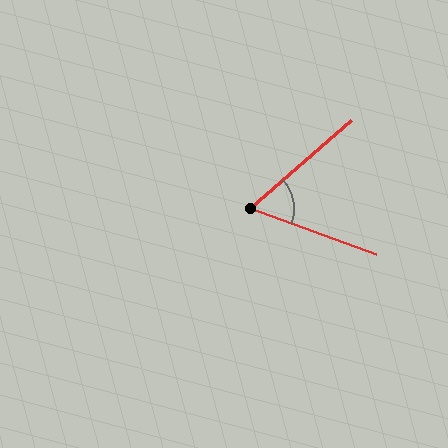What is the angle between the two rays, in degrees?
Approximately 61 degrees.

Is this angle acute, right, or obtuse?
It is acute.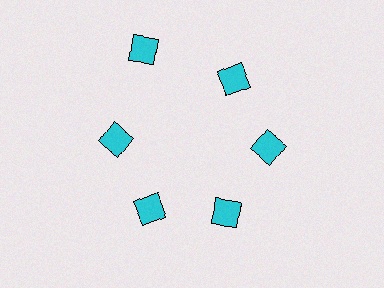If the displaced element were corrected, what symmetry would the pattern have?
It would have 6-fold rotational symmetry — the pattern would map onto itself every 60 degrees.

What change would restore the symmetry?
The symmetry would be restored by moving it inward, back onto the ring so that all 6 diamonds sit at equal angles and equal distance from the center.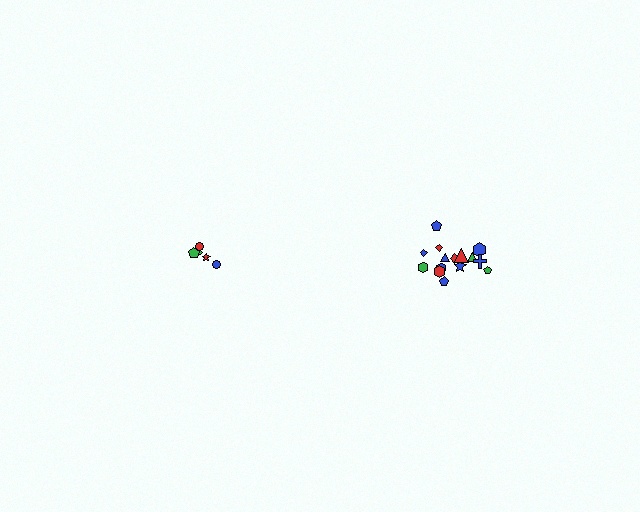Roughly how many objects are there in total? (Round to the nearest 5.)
Roughly 20 objects in total.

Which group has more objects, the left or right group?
The right group.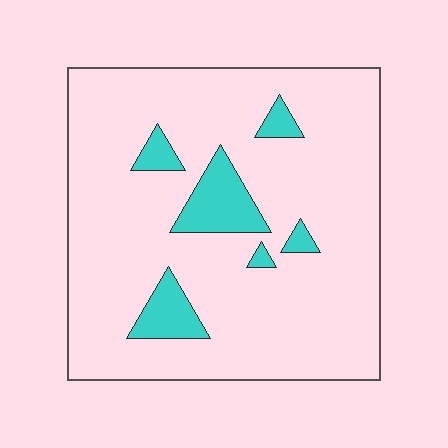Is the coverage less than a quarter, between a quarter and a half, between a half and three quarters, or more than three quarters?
Less than a quarter.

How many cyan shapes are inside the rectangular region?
6.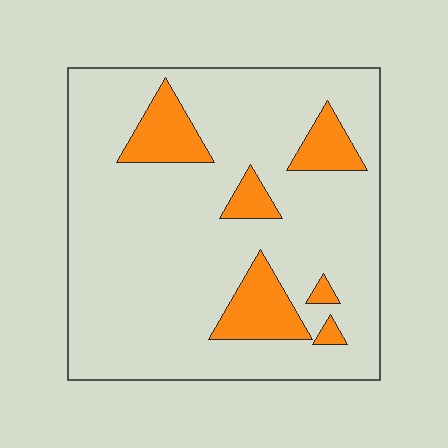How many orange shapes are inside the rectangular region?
6.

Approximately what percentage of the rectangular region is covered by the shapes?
Approximately 15%.